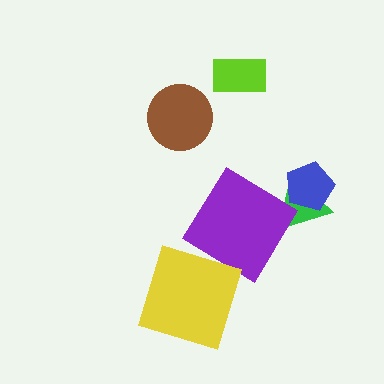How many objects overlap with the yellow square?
0 objects overlap with the yellow square.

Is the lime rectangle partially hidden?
No, no other shape covers it.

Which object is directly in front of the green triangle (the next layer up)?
The purple diamond is directly in front of the green triangle.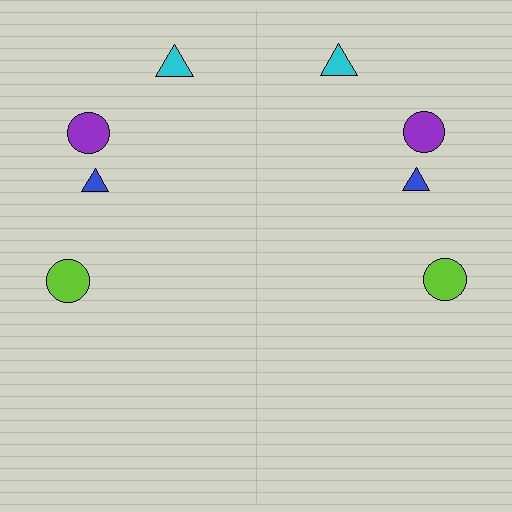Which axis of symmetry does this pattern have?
The pattern has a vertical axis of symmetry running through the center of the image.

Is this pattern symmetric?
Yes, this pattern has bilateral (reflection) symmetry.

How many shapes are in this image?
There are 8 shapes in this image.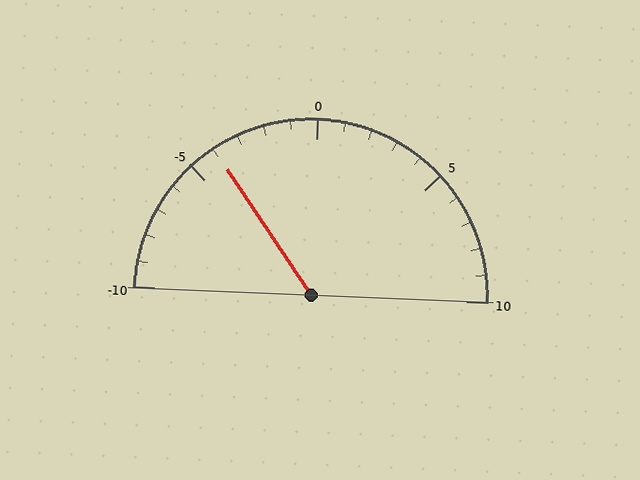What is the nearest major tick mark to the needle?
The nearest major tick mark is -5.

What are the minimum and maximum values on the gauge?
The gauge ranges from -10 to 10.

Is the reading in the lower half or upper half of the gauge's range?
The reading is in the lower half of the range (-10 to 10).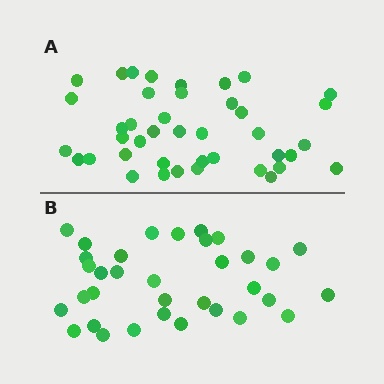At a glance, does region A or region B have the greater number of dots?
Region A (the top region) has more dots.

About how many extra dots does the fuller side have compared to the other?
Region A has roughly 8 or so more dots than region B.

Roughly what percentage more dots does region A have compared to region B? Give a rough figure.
About 20% more.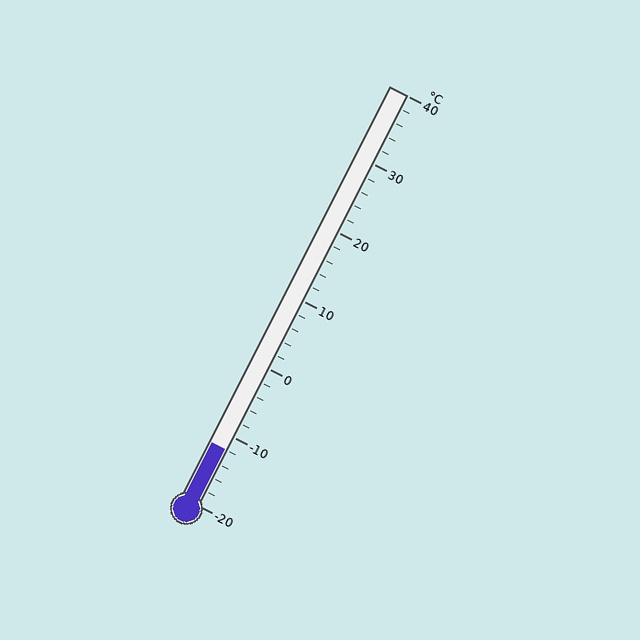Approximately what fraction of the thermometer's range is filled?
The thermometer is filled to approximately 15% of its range.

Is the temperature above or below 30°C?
The temperature is below 30°C.